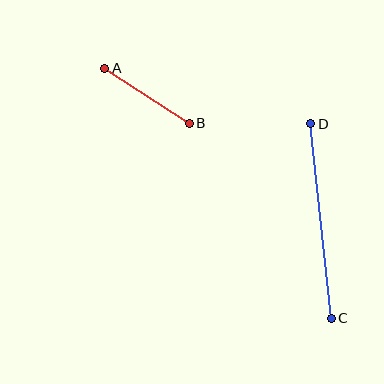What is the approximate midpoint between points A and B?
The midpoint is at approximately (147, 96) pixels.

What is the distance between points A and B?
The distance is approximately 101 pixels.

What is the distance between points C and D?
The distance is approximately 195 pixels.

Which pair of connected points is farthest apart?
Points C and D are farthest apart.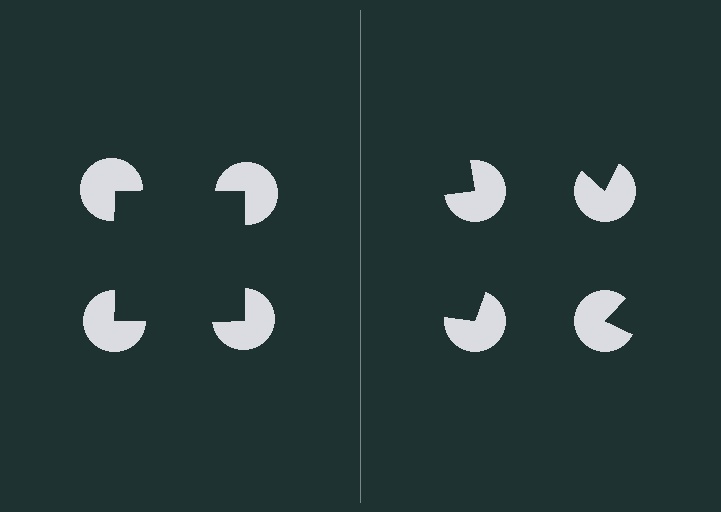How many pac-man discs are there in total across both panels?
8 — 4 on each side.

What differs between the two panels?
The pac-man discs are positioned identically on both sides; only the wedge orientations differ. On the left they align to a square; on the right they are misaligned.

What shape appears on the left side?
An illusory square.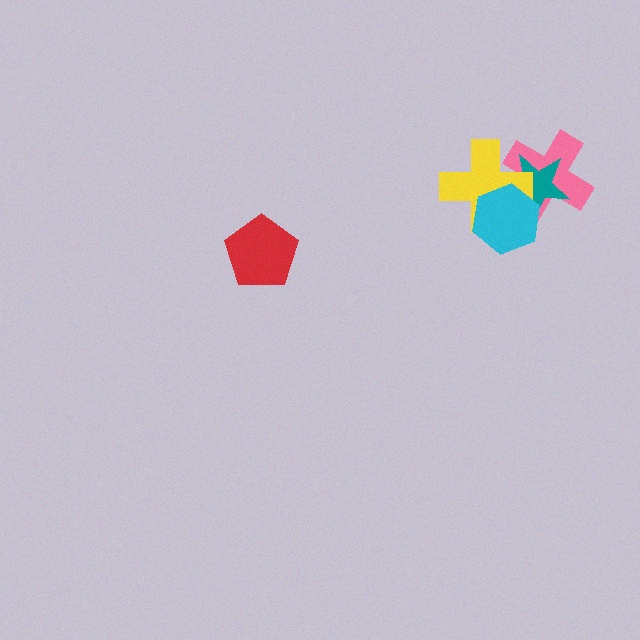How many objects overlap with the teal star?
3 objects overlap with the teal star.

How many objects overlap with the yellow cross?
3 objects overlap with the yellow cross.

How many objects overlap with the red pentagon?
0 objects overlap with the red pentagon.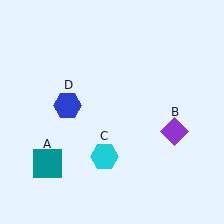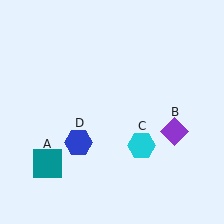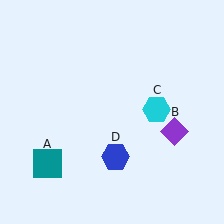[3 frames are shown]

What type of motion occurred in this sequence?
The cyan hexagon (object C), blue hexagon (object D) rotated counterclockwise around the center of the scene.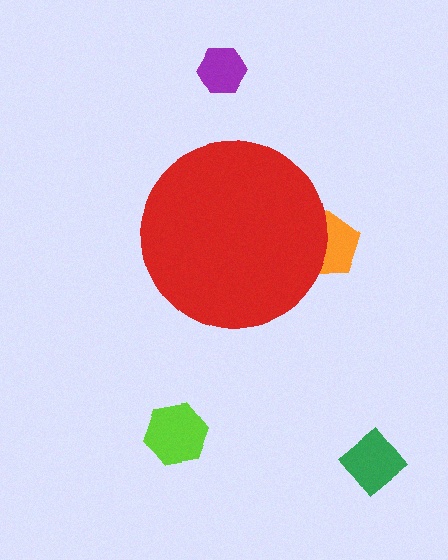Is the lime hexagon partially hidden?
No, the lime hexagon is fully visible.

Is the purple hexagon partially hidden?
No, the purple hexagon is fully visible.